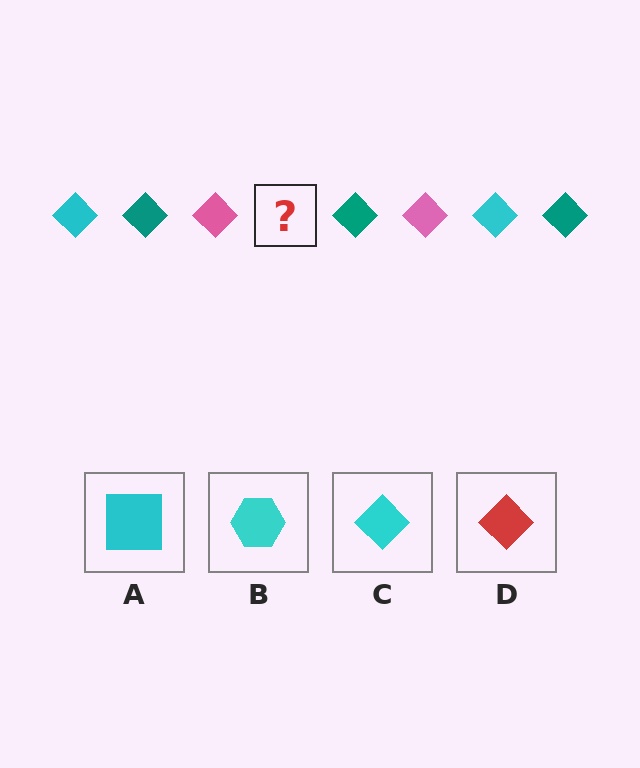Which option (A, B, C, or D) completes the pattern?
C.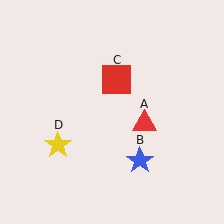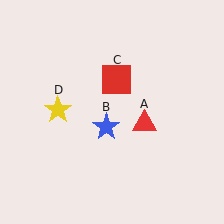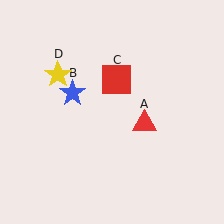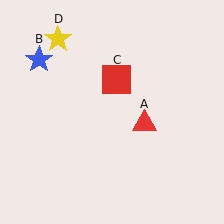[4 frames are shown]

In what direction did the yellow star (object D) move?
The yellow star (object D) moved up.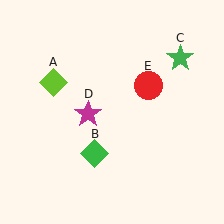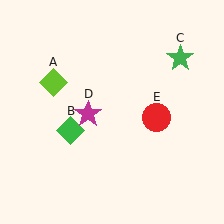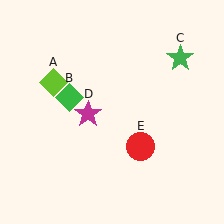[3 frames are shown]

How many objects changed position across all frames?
2 objects changed position: green diamond (object B), red circle (object E).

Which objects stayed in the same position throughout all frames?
Lime diamond (object A) and green star (object C) and magenta star (object D) remained stationary.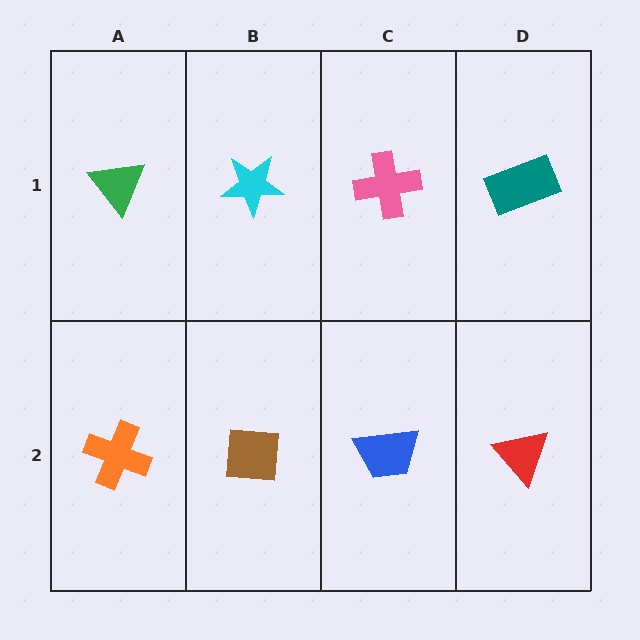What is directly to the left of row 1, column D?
A pink cross.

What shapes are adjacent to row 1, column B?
A brown square (row 2, column B), a green triangle (row 1, column A), a pink cross (row 1, column C).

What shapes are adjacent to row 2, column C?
A pink cross (row 1, column C), a brown square (row 2, column B), a red triangle (row 2, column D).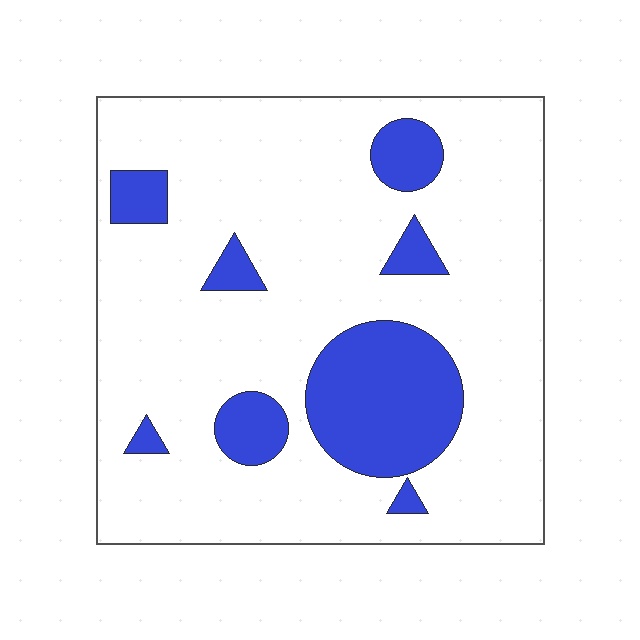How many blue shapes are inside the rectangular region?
8.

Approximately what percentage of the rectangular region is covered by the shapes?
Approximately 20%.